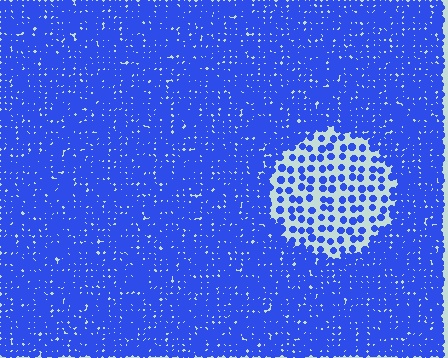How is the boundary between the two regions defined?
The boundary is defined by a change in element density (approximately 3.1x ratio). All elements are the same color, size, and shape.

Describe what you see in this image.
The image contains small blue elements arranged at two different densities. A circle-shaped region is visible where the elements are less densely packed than the surrounding area.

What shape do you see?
I see a circle.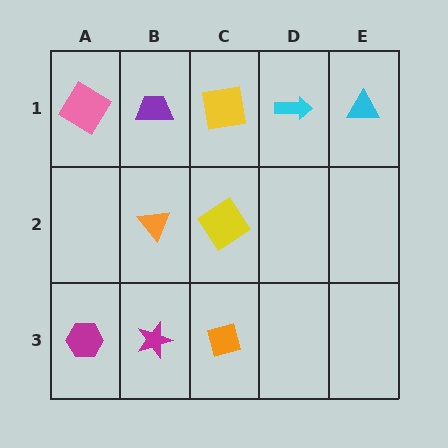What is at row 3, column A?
A magenta hexagon.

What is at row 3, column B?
A magenta star.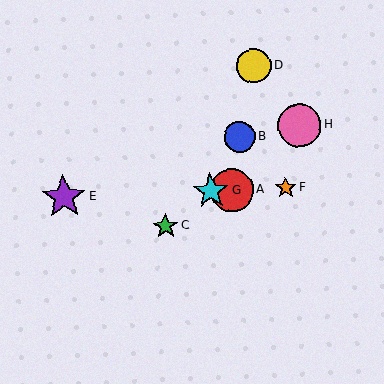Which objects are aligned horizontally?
Objects A, E, F, G are aligned horizontally.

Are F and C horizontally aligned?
No, F is at y≈188 and C is at y≈226.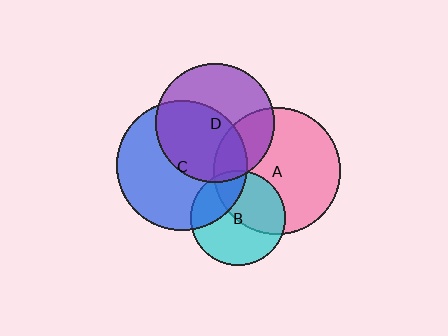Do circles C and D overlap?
Yes.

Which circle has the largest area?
Circle C (blue).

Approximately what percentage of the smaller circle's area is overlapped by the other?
Approximately 50%.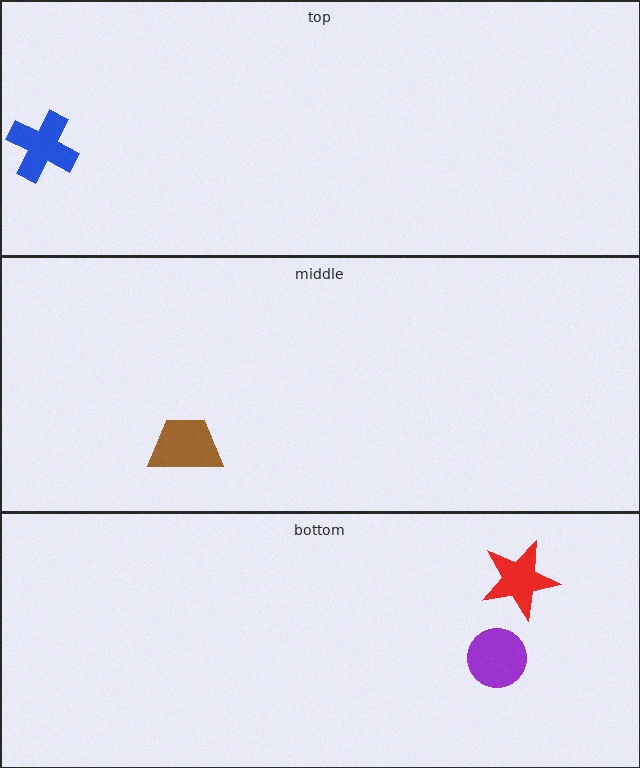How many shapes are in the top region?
1.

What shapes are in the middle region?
The brown trapezoid.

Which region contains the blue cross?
The top region.